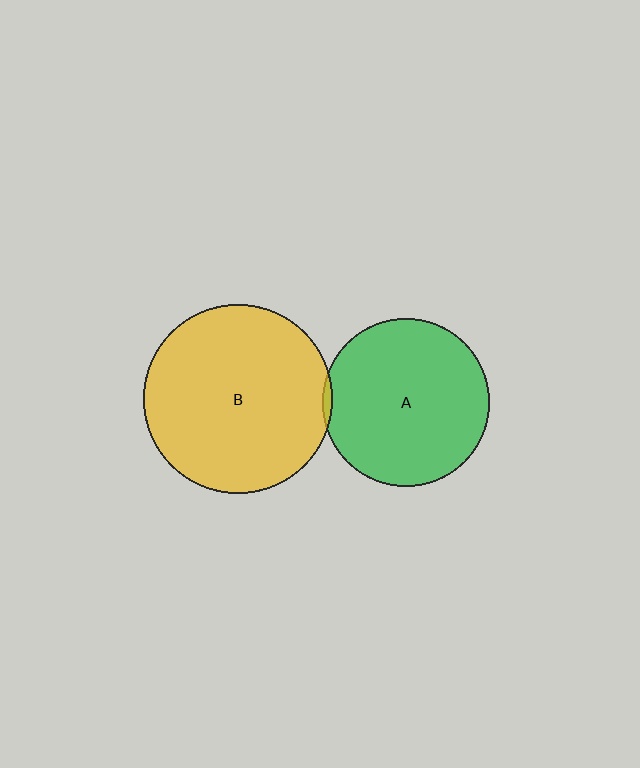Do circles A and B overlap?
Yes.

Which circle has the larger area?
Circle B (yellow).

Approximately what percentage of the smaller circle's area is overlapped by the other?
Approximately 5%.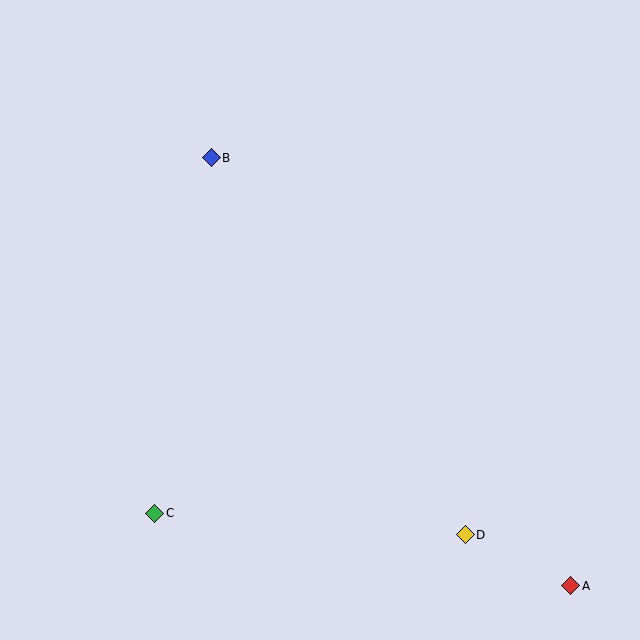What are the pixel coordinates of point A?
Point A is at (571, 586).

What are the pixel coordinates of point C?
Point C is at (155, 513).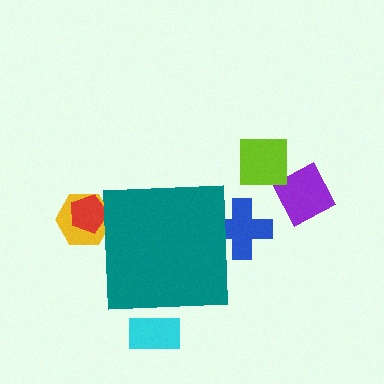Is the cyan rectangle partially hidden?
Yes, the cyan rectangle is partially hidden behind the teal square.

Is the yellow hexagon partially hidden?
Yes, the yellow hexagon is partially hidden behind the teal square.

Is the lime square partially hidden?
No, the lime square is fully visible.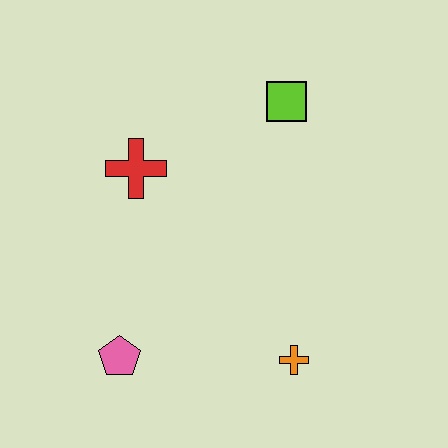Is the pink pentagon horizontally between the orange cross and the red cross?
No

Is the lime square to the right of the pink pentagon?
Yes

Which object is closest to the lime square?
The red cross is closest to the lime square.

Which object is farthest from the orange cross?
The lime square is farthest from the orange cross.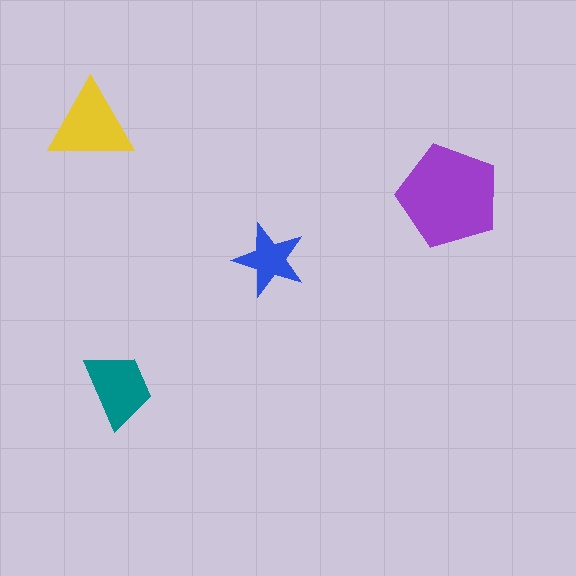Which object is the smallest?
The blue star.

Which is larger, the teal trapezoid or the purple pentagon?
The purple pentagon.